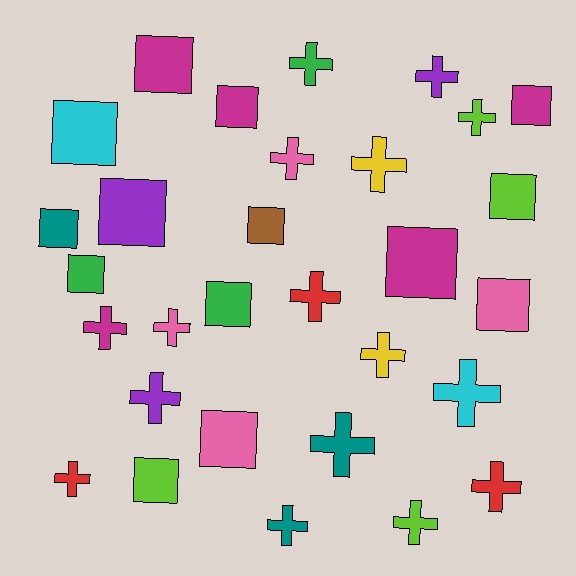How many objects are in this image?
There are 30 objects.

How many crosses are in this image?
There are 16 crosses.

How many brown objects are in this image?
There is 1 brown object.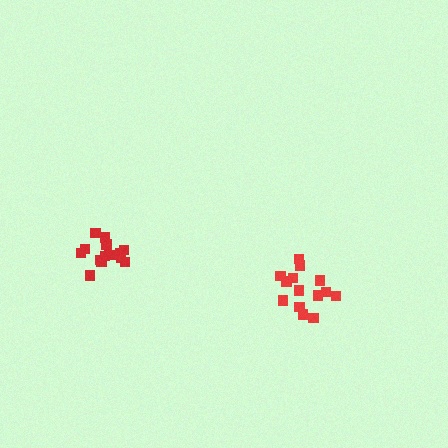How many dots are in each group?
Group 1: 14 dots, Group 2: 15 dots (29 total).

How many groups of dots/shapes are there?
There are 2 groups.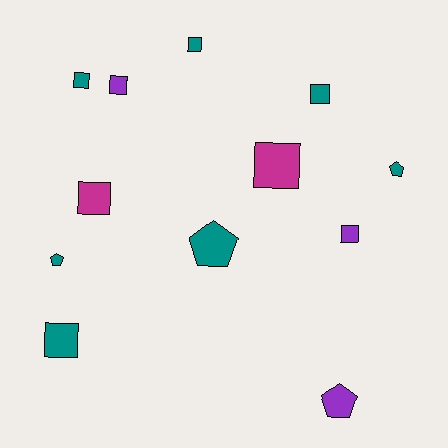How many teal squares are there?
There are 4 teal squares.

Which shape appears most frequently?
Square, with 8 objects.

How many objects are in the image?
There are 12 objects.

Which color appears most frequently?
Teal, with 7 objects.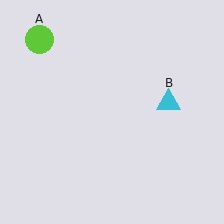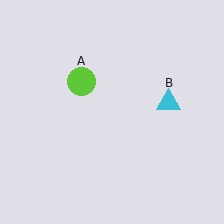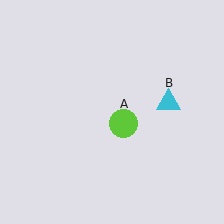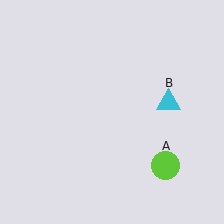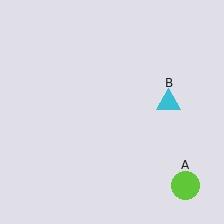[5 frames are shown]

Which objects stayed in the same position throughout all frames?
Cyan triangle (object B) remained stationary.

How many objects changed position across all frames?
1 object changed position: lime circle (object A).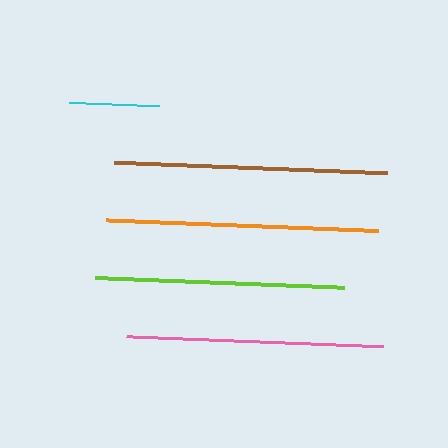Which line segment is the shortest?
The cyan line is the shortest at approximately 91 pixels.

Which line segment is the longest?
The orange line is the longest at approximately 273 pixels.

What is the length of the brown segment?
The brown segment is approximately 272 pixels long.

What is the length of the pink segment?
The pink segment is approximately 257 pixels long.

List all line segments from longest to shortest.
From longest to shortest: orange, brown, pink, lime, cyan.